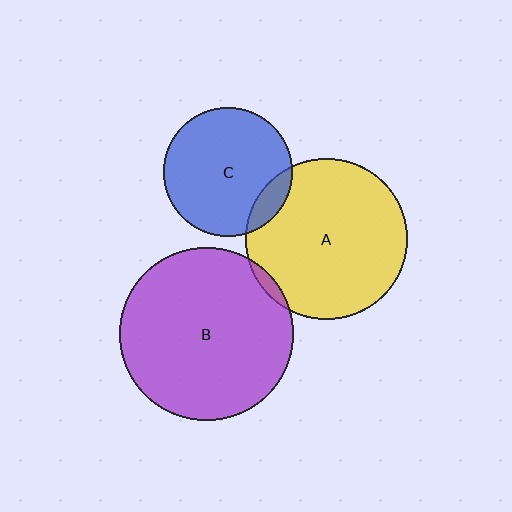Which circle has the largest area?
Circle B (purple).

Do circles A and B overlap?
Yes.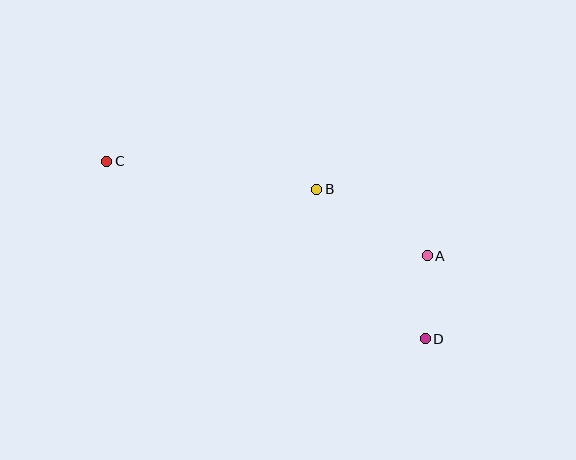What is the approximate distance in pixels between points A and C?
The distance between A and C is approximately 334 pixels.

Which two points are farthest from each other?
Points C and D are farthest from each other.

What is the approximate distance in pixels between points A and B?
The distance between A and B is approximately 129 pixels.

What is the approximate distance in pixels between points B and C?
The distance between B and C is approximately 212 pixels.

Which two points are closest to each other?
Points A and D are closest to each other.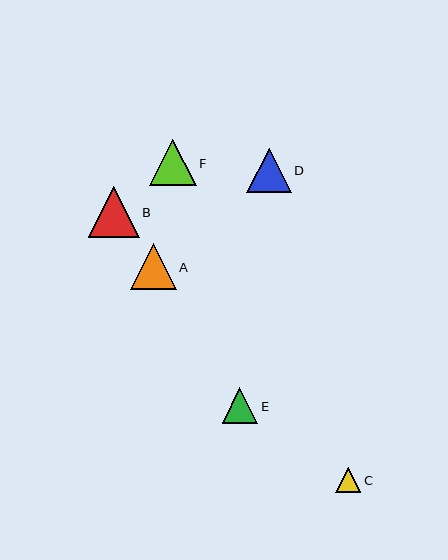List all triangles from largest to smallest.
From largest to smallest: B, F, A, D, E, C.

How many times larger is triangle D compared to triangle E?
Triangle D is approximately 1.3 times the size of triangle E.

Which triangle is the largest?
Triangle B is the largest with a size of approximately 51 pixels.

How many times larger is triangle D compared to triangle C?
Triangle D is approximately 1.8 times the size of triangle C.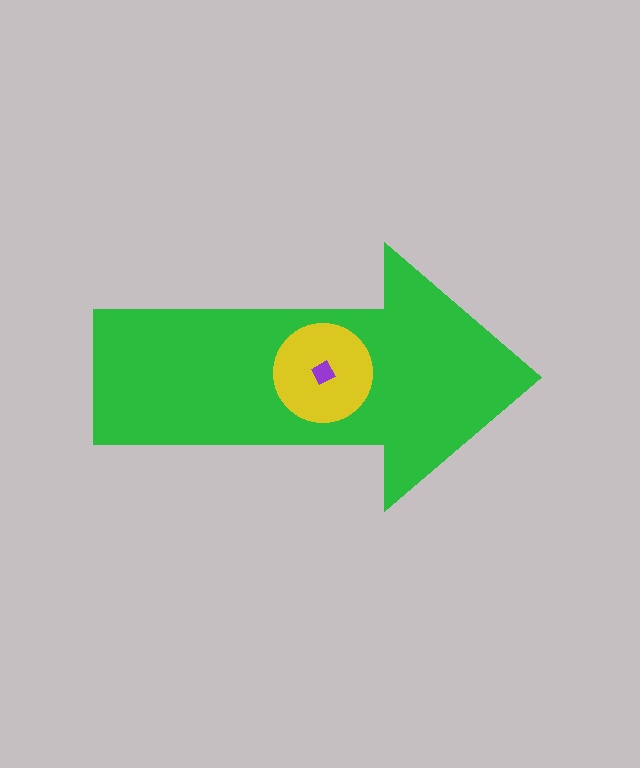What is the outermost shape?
The green arrow.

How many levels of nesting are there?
3.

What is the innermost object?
The purple diamond.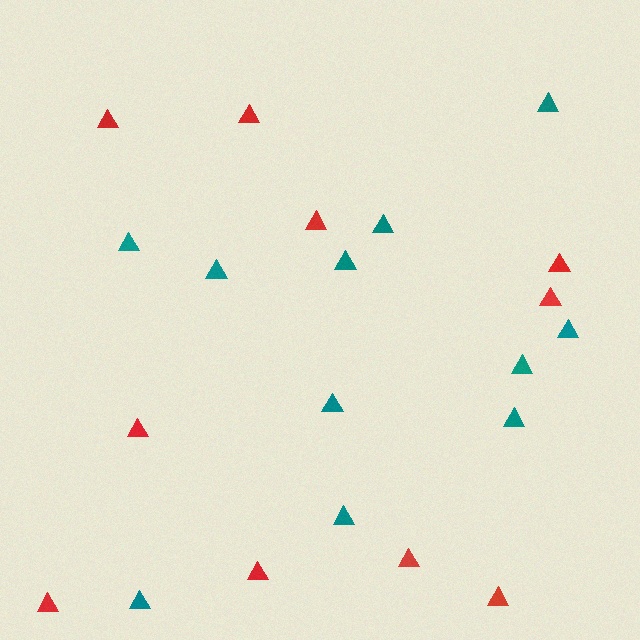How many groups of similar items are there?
There are 2 groups: one group of teal triangles (11) and one group of red triangles (10).